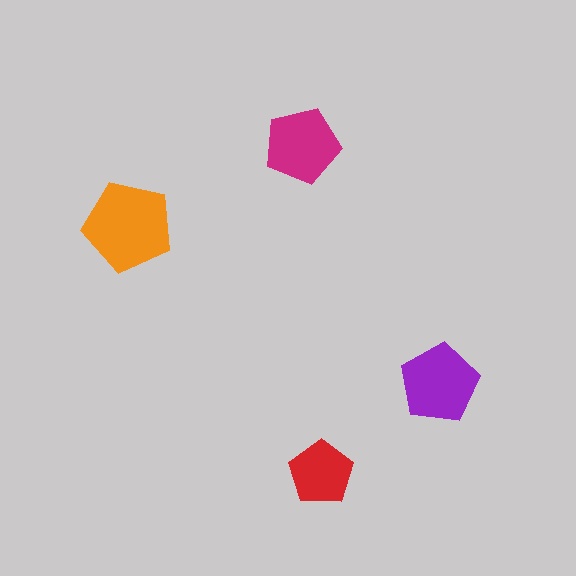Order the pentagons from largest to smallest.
the orange one, the purple one, the magenta one, the red one.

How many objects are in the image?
There are 4 objects in the image.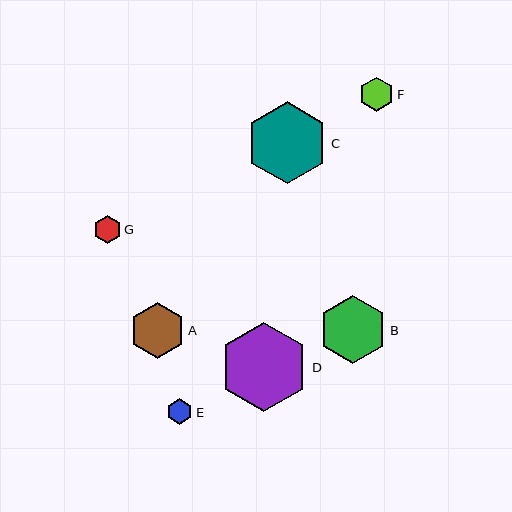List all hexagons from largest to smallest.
From largest to smallest: D, C, B, A, F, G, E.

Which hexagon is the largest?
Hexagon D is the largest with a size of approximately 90 pixels.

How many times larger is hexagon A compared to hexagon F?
Hexagon A is approximately 1.6 times the size of hexagon F.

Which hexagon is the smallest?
Hexagon E is the smallest with a size of approximately 25 pixels.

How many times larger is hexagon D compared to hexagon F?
Hexagon D is approximately 2.6 times the size of hexagon F.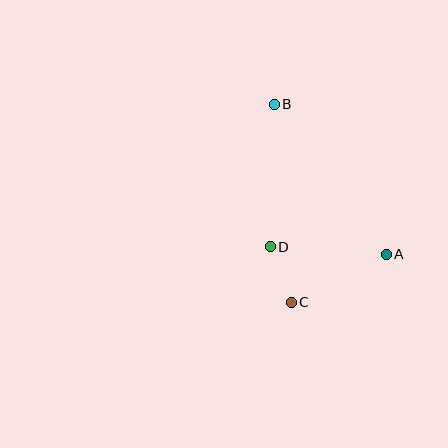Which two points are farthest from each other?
Points B and C are farthest from each other.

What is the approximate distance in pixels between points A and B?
The distance between A and B is approximately 187 pixels.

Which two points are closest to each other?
Points C and D are closest to each other.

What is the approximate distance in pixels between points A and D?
The distance between A and D is approximately 117 pixels.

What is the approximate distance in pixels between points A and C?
The distance between A and C is approximately 107 pixels.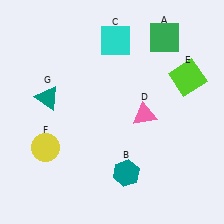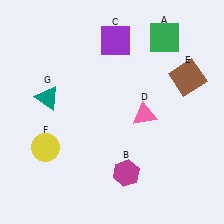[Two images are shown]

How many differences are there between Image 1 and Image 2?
There are 3 differences between the two images.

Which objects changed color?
B changed from teal to magenta. C changed from cyan to purple. E changed from lime to brown.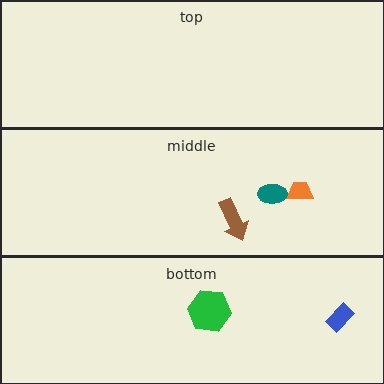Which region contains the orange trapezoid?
The middle region.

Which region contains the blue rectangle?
The bottom region.